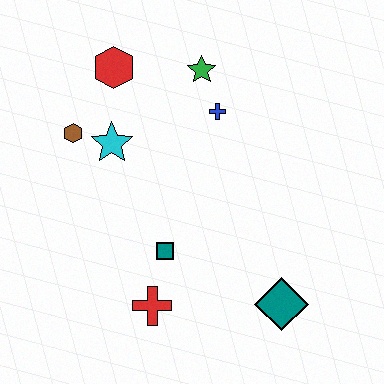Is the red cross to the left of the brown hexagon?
No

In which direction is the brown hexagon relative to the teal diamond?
The brown hexagon is to the left of the teal diamond.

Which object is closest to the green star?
The blue cross is closest to the green star.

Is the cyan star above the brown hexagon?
No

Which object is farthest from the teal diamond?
The red hexagon is farthest from the teal diamond.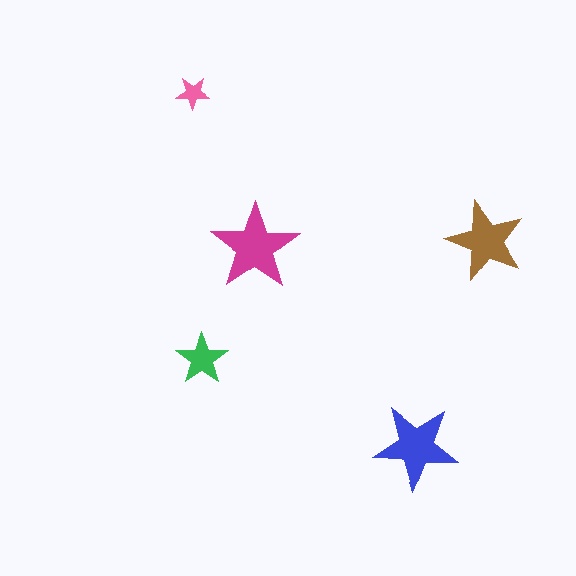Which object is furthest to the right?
The brown star is rightmost.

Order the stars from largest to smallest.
the magenta one, the blue one, the brown one, the green one, the pink one.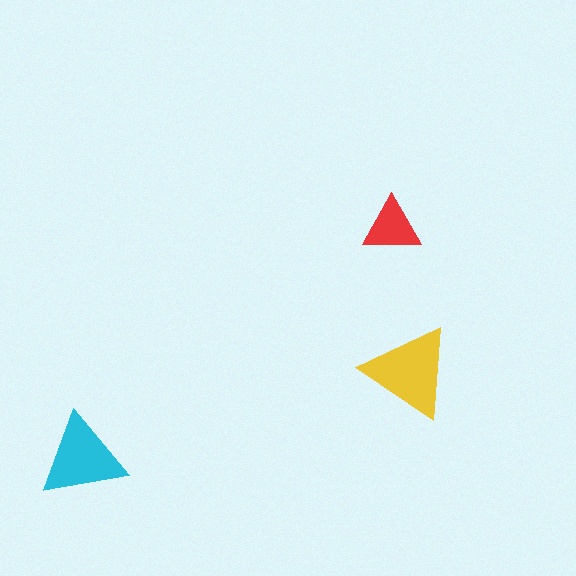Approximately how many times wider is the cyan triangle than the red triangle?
About 1.5 times wider.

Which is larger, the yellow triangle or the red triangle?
The yellow one.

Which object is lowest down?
The cyan triangle is bottommost.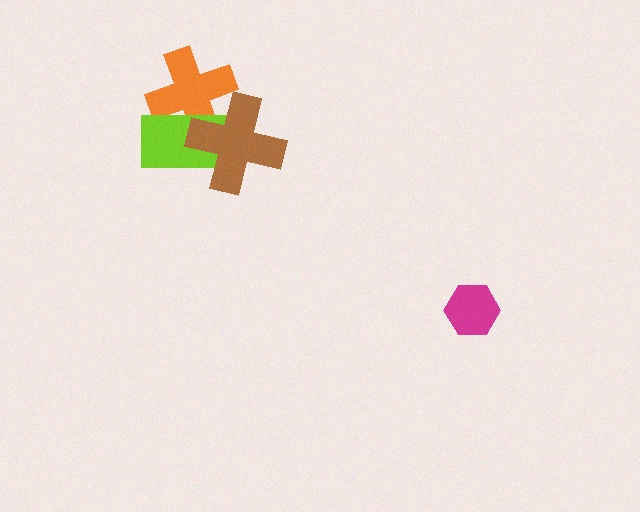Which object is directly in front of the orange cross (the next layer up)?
The lime rectangle is directly in front of the orange cross.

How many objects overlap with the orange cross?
2 objects overlap with the orange cross.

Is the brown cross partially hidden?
No, no other shape covers it.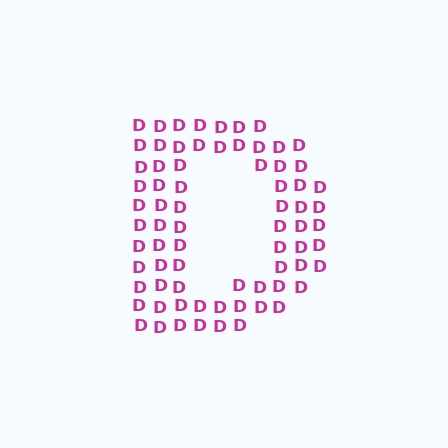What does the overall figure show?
The overall figure shows the letter D.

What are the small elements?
The small elements are letter D's.